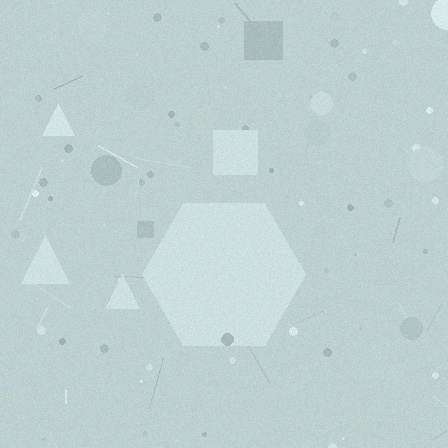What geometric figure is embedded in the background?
A hexagon is embedded in the background.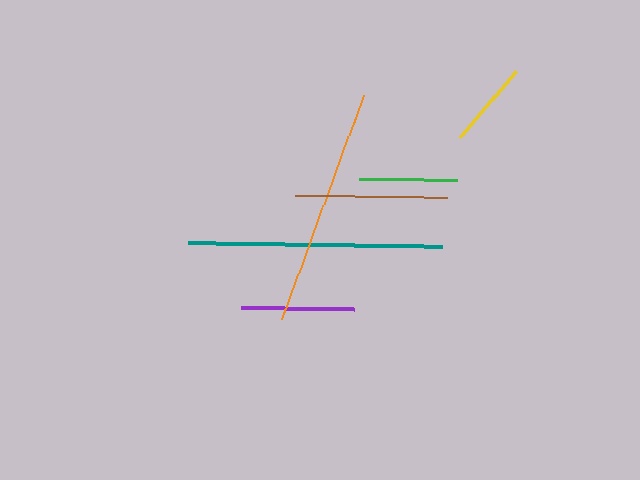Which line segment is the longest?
The teal line is the longest at approximately 254 pixels.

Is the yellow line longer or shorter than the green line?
The green line is longer than the yellow line.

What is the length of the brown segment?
The brown segment is approximately 152 pixels long.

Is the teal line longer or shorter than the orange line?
The teal line is longer than the orange line.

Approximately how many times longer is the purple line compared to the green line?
The purple line is approximately 1.2 times the length of the green line.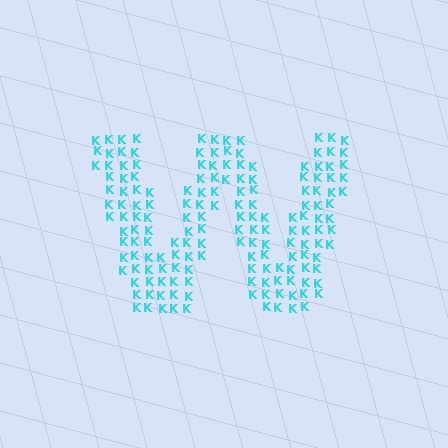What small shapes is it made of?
It is made of small letter K's.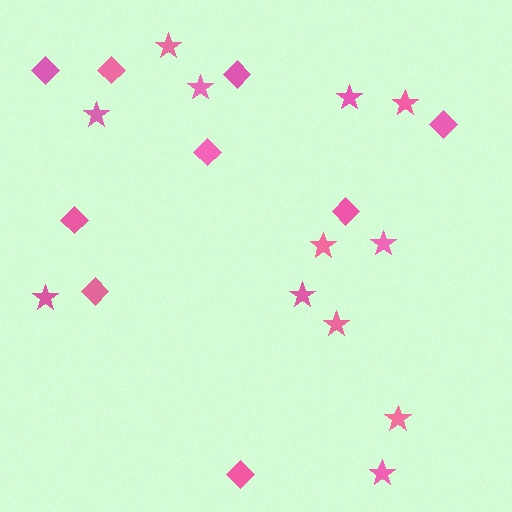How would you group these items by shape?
There are 2 groups: one group of diamonds (9) and one group of stars (12).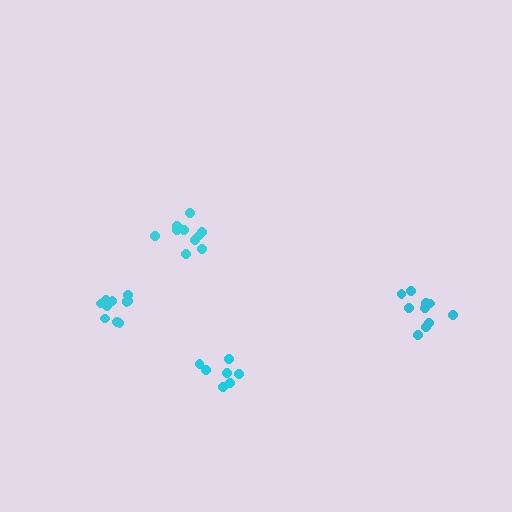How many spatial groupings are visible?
There are 4 spatial groupings.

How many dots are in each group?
Group 1: 10 dots, Group 2: 11 dots, Group 3: 10 dots, Group 4: 7 dots (38 total).